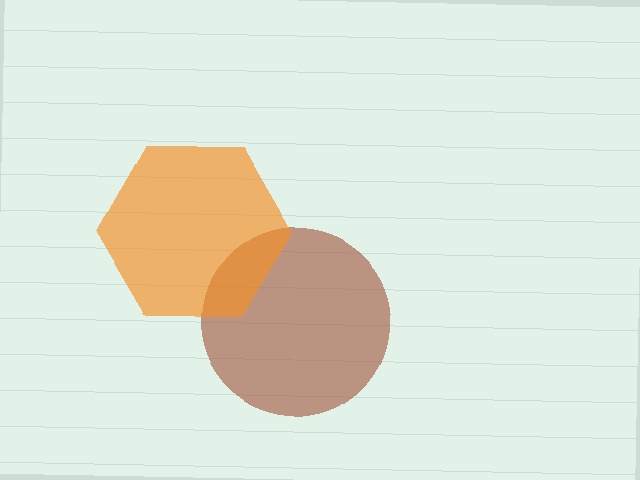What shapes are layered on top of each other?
The layered shapes are: a brown circle, an orange hexagon.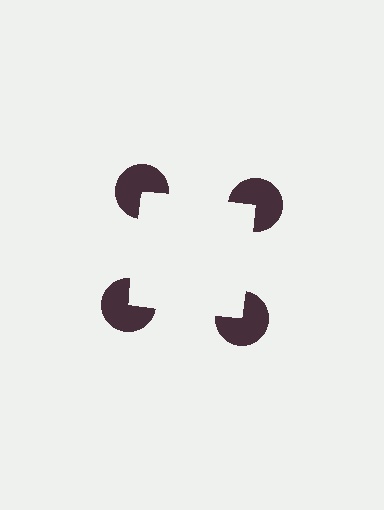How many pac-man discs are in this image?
There are 4 — one at each vertex of the illusory square.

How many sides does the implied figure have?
4 sides.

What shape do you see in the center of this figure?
An illusory square — its edges are inferred from the aligned wedge cuts in the pac-man discs, not physically drawn.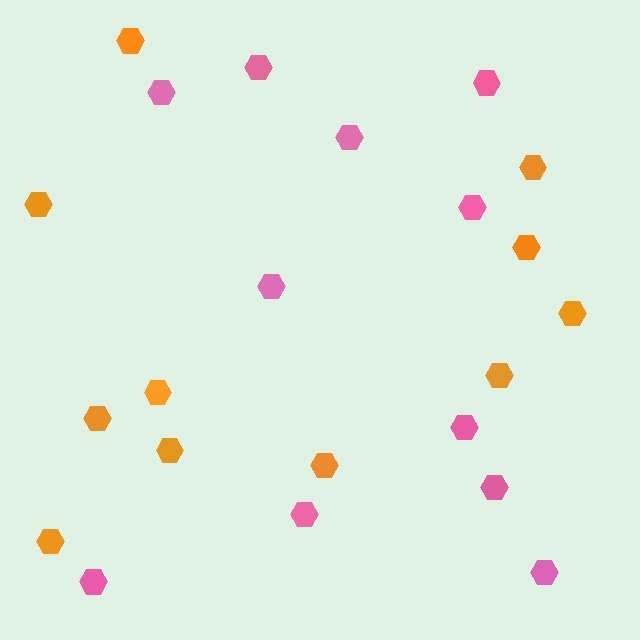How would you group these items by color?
There are 2 groups: one group of pink hexagons (11) and one group of orange hexagons (11).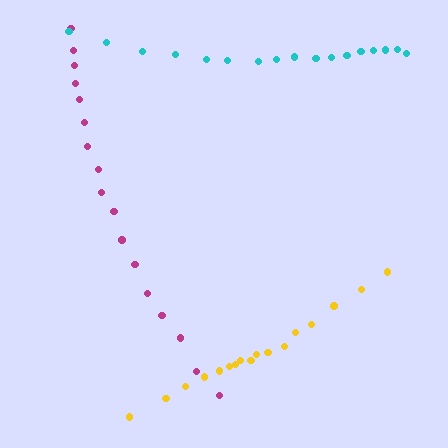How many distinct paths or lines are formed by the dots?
There are 3 distinct paths.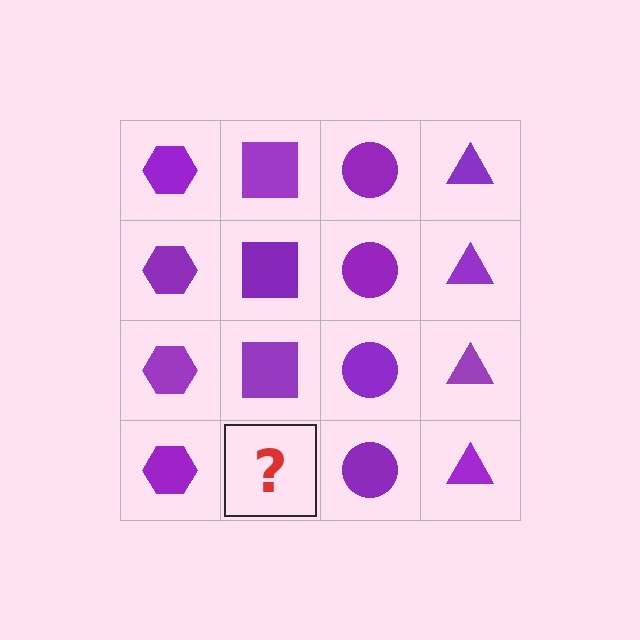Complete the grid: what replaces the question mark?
The question mark should be replaced with a purple square.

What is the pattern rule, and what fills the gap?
The rule is that each column has a consistent shape. The gap should be filled with a purple square.